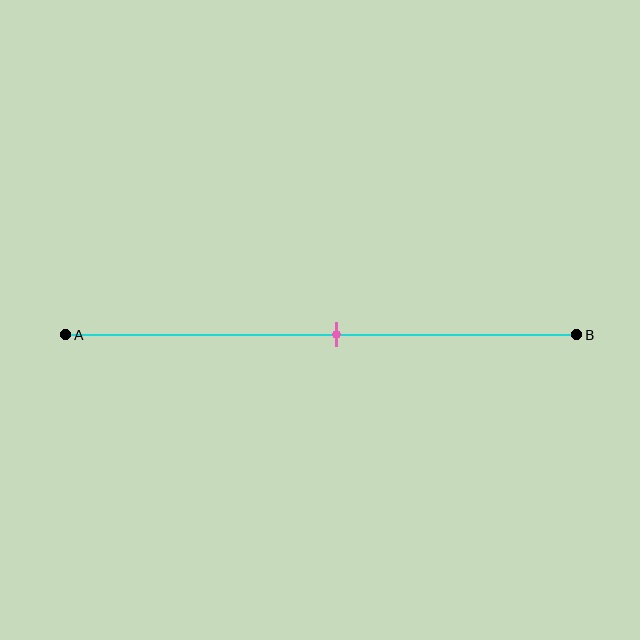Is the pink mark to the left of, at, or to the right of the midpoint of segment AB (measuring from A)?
The pink mark is to the right of the midpoint of segment AB.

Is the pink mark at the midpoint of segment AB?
No, the mark is at about 55% from A, not at the 50% midpoint.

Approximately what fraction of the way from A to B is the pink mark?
The pink mark is approximately 55% of the way from A to B.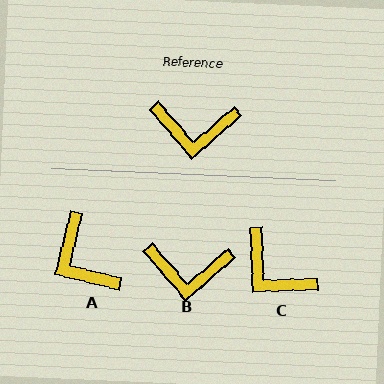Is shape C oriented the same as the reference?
No, it is off by about 39 degrees.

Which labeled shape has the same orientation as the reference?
B.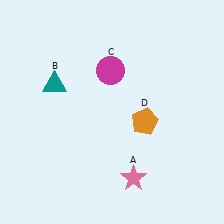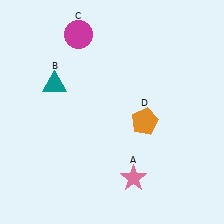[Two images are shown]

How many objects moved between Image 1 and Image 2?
1 object moved between the two images.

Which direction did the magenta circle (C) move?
The magenta circle (C) moved up.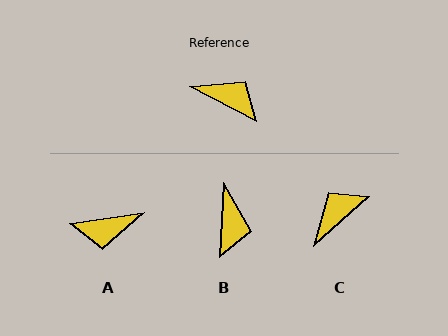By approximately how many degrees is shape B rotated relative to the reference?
Approximately 66 degrees clockwise.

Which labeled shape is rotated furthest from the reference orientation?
A, about 145 degrees away.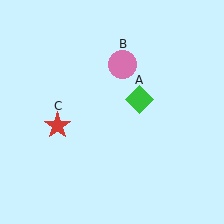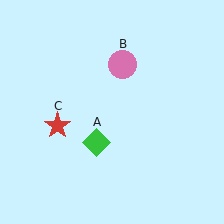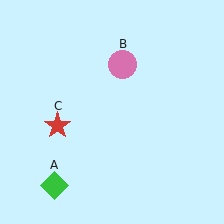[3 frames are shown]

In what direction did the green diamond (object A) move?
The green diamond (object A) moved down and to the left.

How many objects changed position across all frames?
1 object changed position: green diamond (object A).